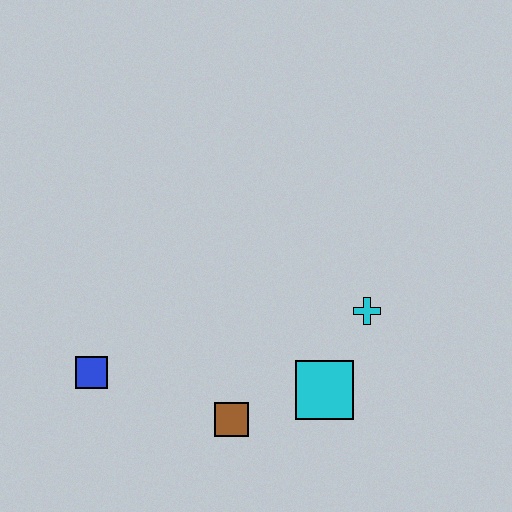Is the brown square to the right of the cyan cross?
No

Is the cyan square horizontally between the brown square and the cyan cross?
Yes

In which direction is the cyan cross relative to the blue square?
The cyan cross is to the right of the blue square.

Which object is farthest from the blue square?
The cyan cross is farthest from the blue square.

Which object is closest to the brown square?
The cyan square is closest to the brown square.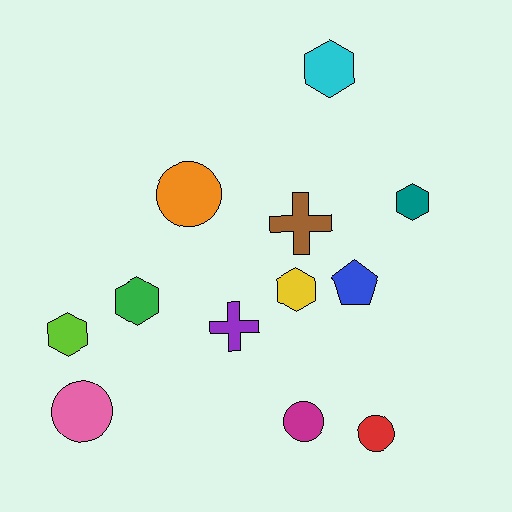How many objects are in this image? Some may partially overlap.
There are 12 objects.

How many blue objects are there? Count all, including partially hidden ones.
There is 1 blue object.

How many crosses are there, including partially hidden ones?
There are 2 crosses.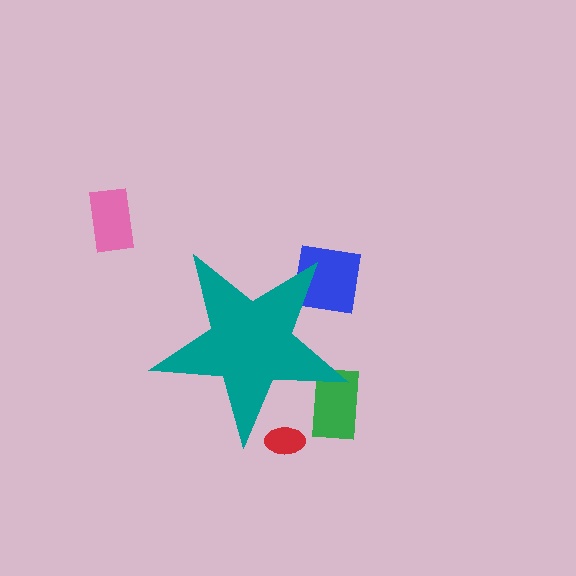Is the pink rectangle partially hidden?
No, the pink rectangle is fully visible.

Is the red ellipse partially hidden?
Yes, the red ellipse is partially hidden behind the teal star.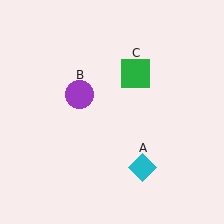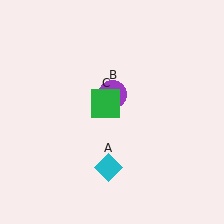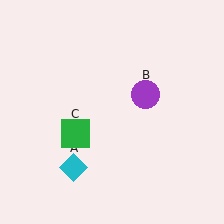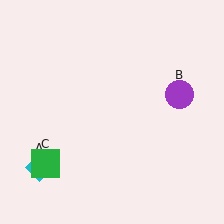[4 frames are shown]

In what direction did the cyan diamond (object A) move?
The cyan diamond (object A) moved left.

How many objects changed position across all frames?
3 objects changed position: cyan diamond (object A), purple circle (object B), green square (object C).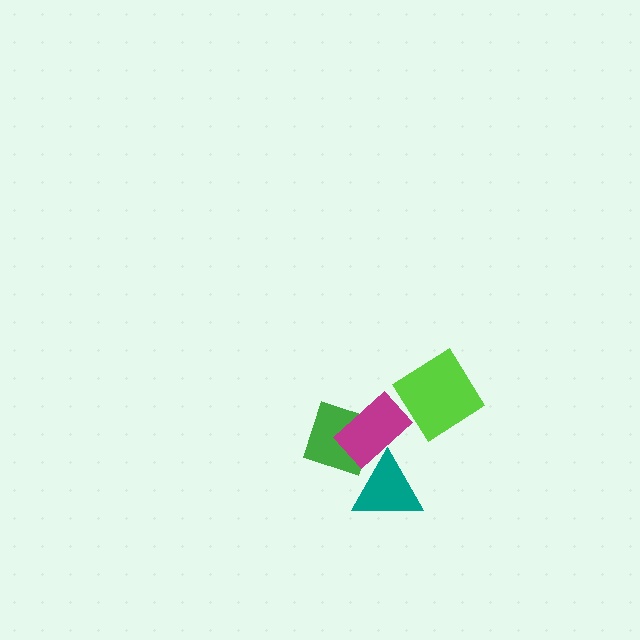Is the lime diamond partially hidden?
No, no other shape covers it.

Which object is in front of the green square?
The magenta rectangle is in front of the green square.